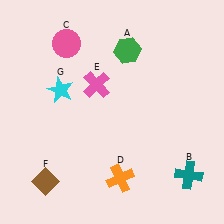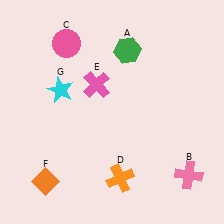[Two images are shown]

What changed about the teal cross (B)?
In Image 1, B is teal. In Image 2, it changed to pink.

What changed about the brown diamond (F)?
In Image 1, F is brown. In Image 2, it changed to orange.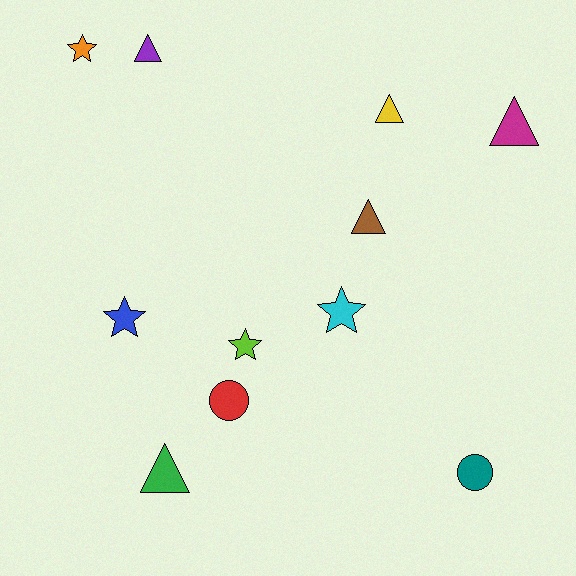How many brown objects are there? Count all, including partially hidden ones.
There is 1 brown object.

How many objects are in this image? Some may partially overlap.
There are 11 objects.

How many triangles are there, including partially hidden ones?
There are 5 triangles.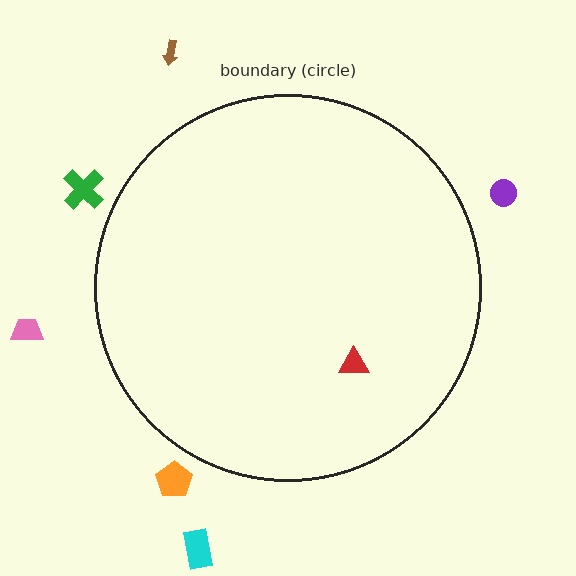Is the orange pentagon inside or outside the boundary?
Outside.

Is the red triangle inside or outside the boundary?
Inside.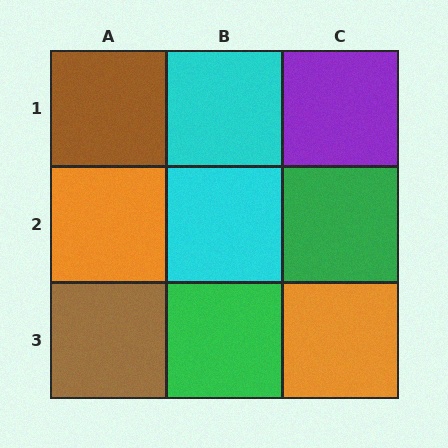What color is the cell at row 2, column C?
Green.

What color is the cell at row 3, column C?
Orange.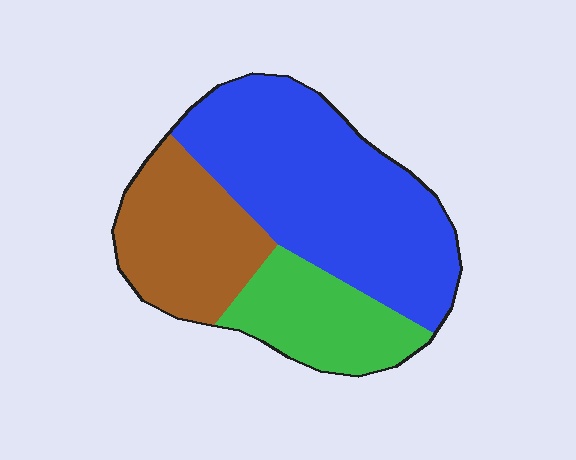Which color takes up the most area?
Blue, at roughly 55%.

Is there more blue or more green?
Blue.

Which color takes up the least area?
Green, at roughly 20%.